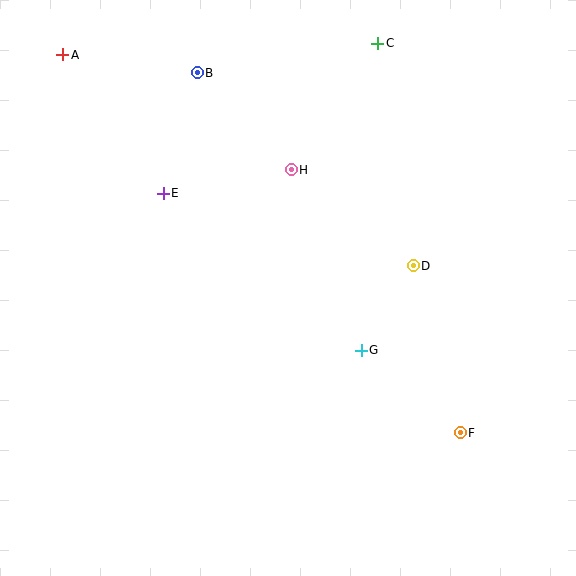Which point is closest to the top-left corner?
Point A is closest to the top-left corner.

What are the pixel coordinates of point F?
Point F is at (460, 433).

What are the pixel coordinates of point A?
Point A is at (63, 55).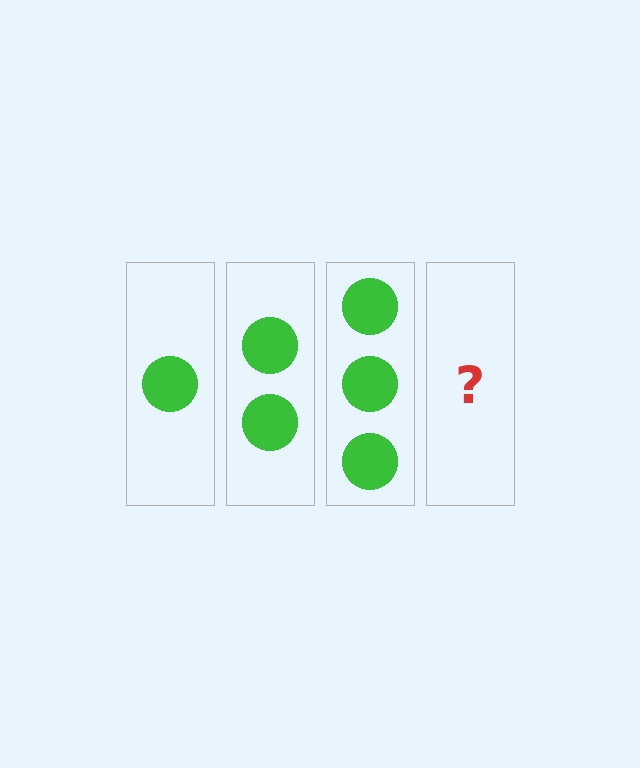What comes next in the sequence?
The next element should be 4 circles.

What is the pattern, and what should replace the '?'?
The pattern is that each step adds one more circle. The '?' should be 4 circles.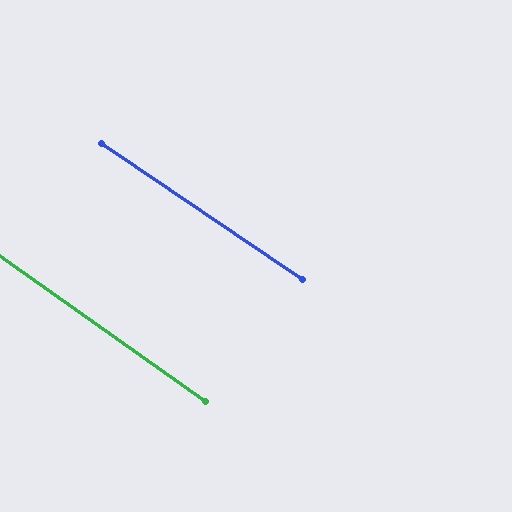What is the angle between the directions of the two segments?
Approximately 1 degree.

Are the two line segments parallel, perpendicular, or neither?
Parallel — their directions differ by only 1.0°.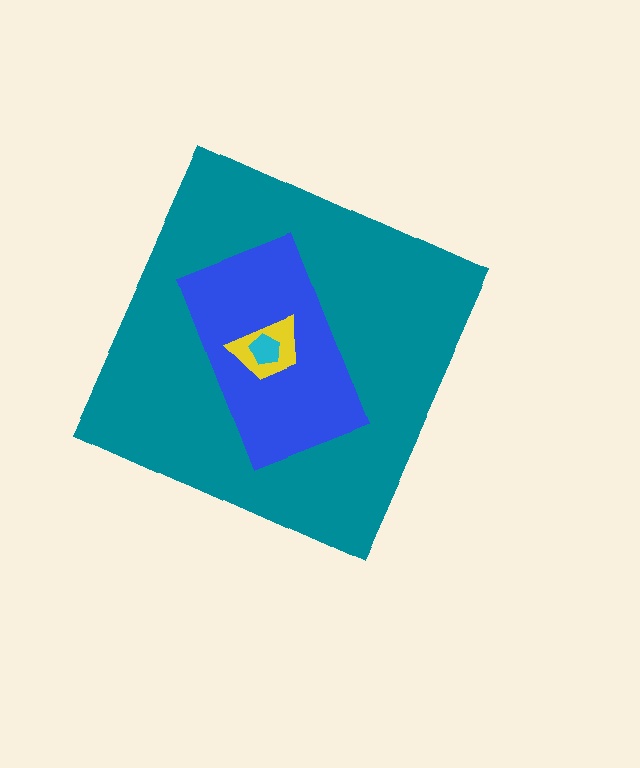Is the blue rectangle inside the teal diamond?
Yes.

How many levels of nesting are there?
4.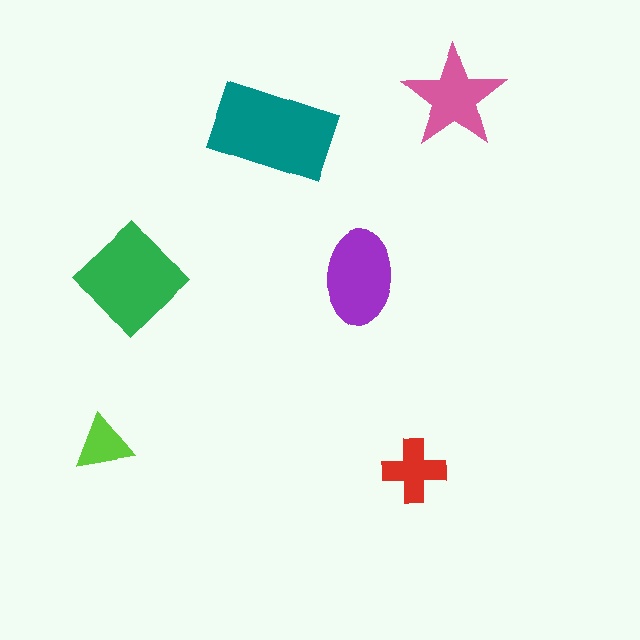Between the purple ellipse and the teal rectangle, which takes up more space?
The teal rectangle.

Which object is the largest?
The teal rectangle.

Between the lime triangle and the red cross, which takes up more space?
The red cross.